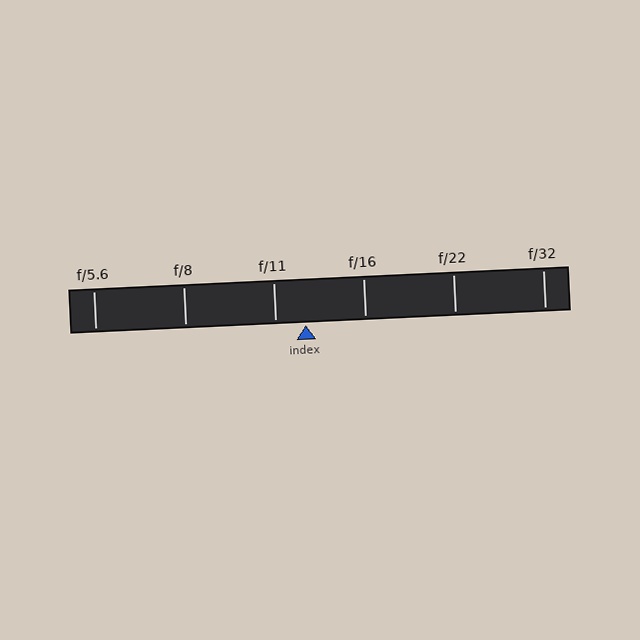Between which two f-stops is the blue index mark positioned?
The index mark is between f/11 and f/16.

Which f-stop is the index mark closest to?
The index mark is closest to f/11.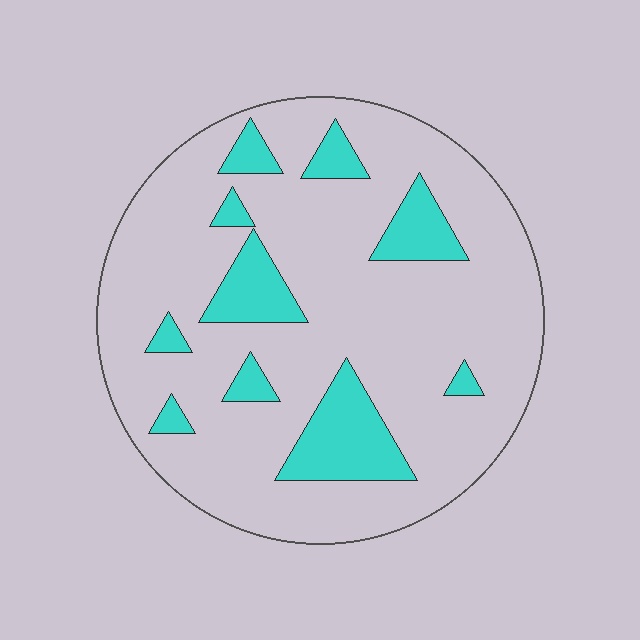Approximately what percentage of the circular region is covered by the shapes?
Approximately 20%.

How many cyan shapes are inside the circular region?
10.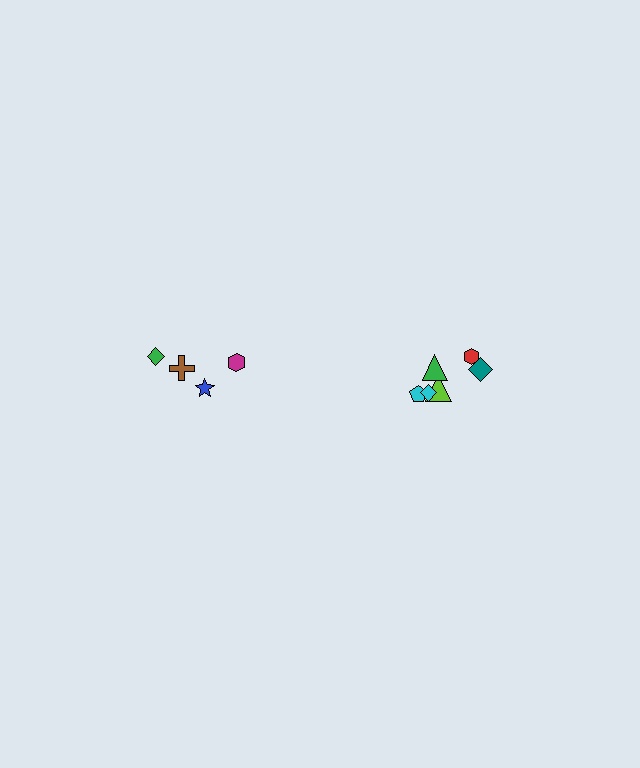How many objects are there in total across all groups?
There are 10 objects.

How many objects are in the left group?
There are 4 objects.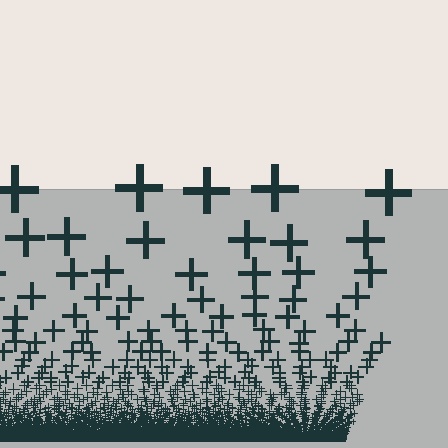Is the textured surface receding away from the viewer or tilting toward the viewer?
The surface appears to tilt toward the viewer. Texture elements get larger and sparser toward the top.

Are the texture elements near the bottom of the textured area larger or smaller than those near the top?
Smaller. The gradient is inverted — elements near the bottom are smaller and denser.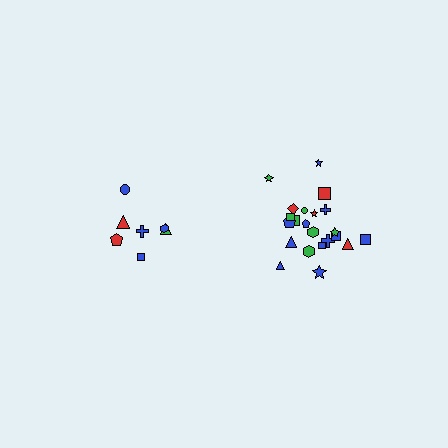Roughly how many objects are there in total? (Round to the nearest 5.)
Roughly 30 objects in total.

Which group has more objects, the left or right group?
The right group.